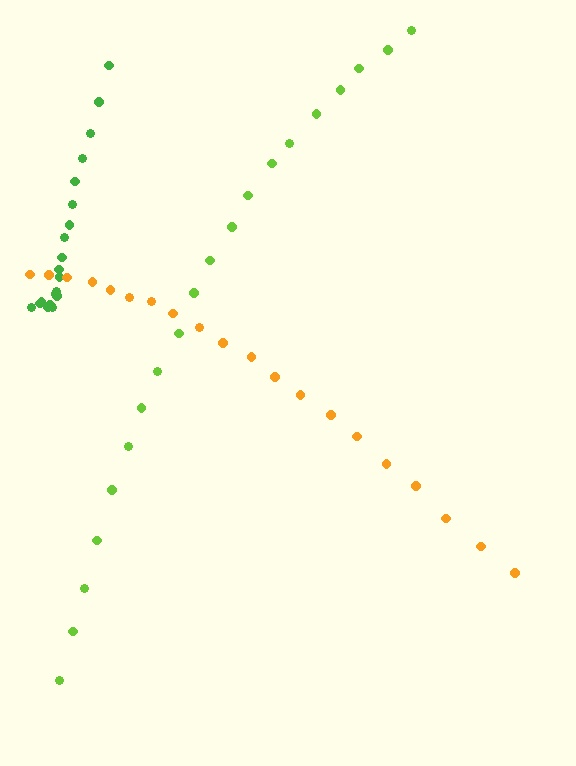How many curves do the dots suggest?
There are 3 distinct paths.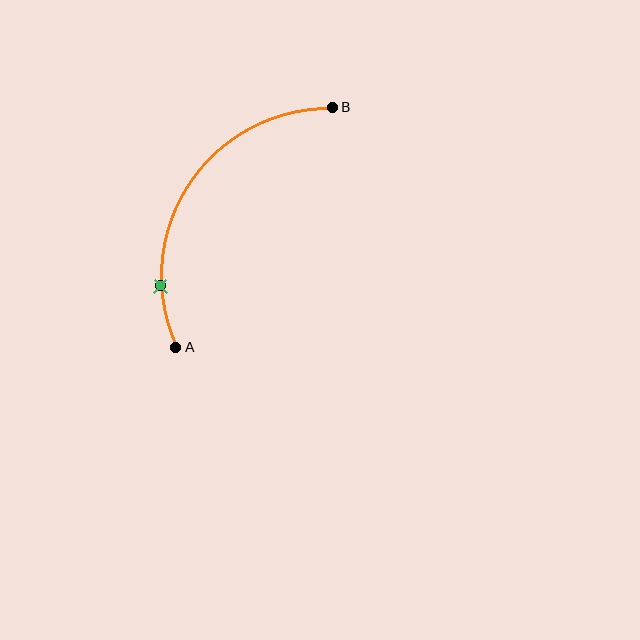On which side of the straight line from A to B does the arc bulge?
The arc bulges to the left of the straight line connecting A and B.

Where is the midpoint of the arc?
The arc midpoint is the point on the curve farthest from the straight line joining A and B. It sits to the left of that line.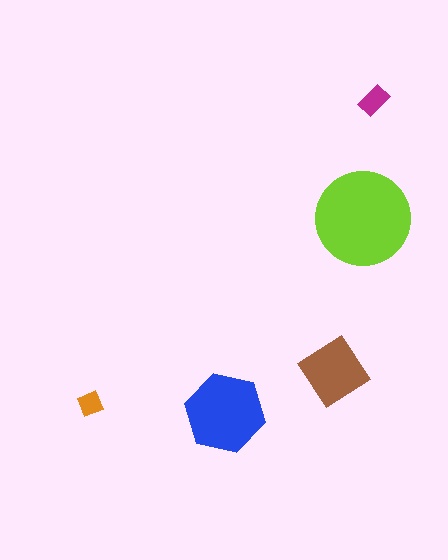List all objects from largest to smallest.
The lime circle, the blue hexagon, the brown diamond, the magenta rectangle, the orange diamond.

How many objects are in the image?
There are 5 objects in the image.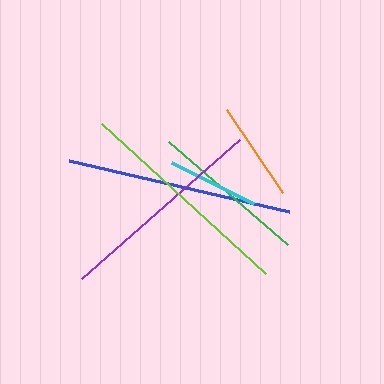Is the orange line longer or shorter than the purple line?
The purple line is longer than the orange line.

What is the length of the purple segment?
The purple segment is approximately 211 pixels long.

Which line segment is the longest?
The blue line is the longest at approximately 225 pixels.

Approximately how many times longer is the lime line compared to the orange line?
The lime line is approximately 2.2 times the length of the orange line.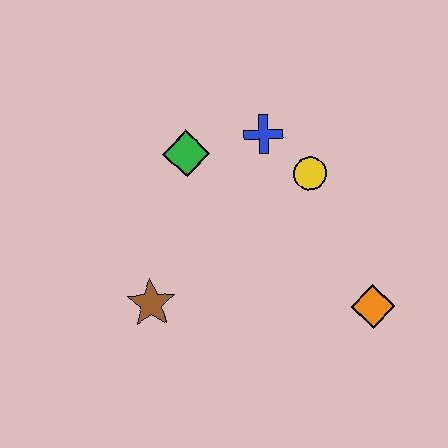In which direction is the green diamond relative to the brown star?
The green diamond is above the brown star.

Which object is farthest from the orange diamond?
The green diamond is farthest from the orange diamond.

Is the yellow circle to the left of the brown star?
No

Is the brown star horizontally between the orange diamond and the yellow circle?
No